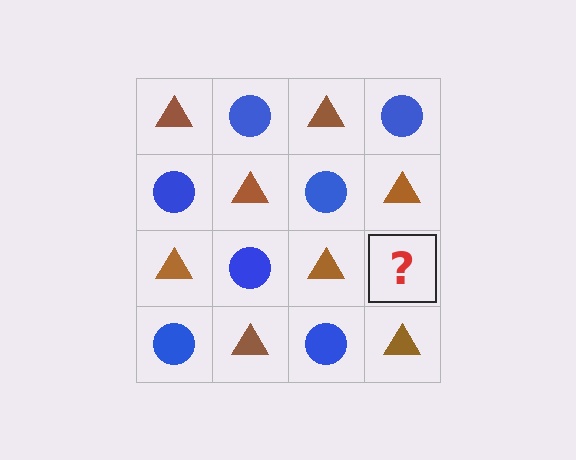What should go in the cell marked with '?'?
The missing cell should contain a blue circle.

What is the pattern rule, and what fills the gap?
The rule is that it alternates brown triangle and blue circle in a checkerboard pattern. The gap should be filled with a blue circle.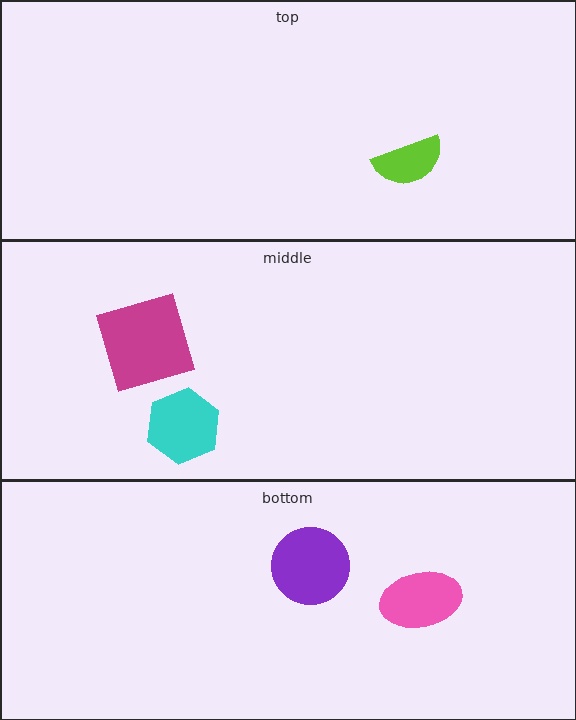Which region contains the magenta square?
The middle region.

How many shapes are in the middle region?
2.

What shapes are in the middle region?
The magenta square, the cyan hexagon.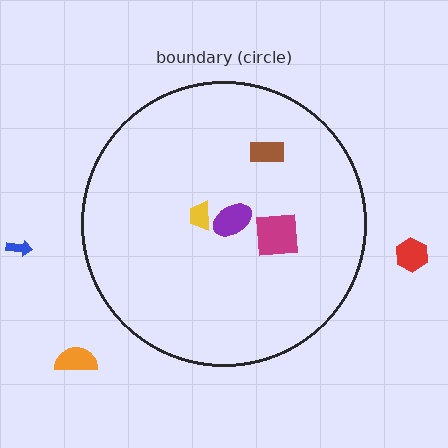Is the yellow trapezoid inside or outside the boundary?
Inside.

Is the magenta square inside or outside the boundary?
Inside.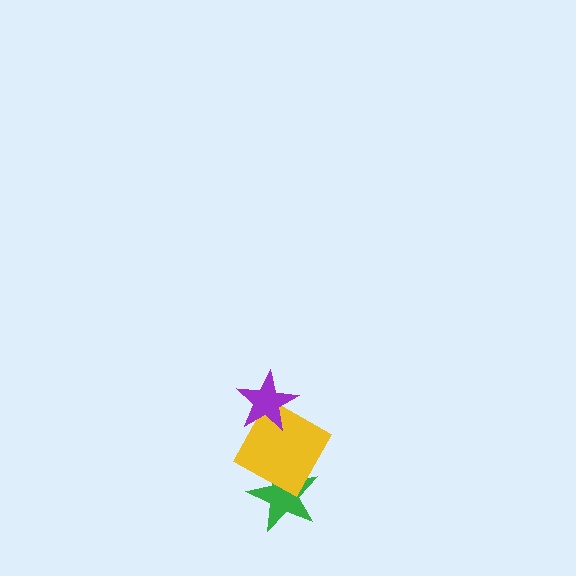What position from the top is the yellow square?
The yellow square is 2nd from the top.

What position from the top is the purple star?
The purple star is 1st from the top.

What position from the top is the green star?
The green star is 3rd from the top.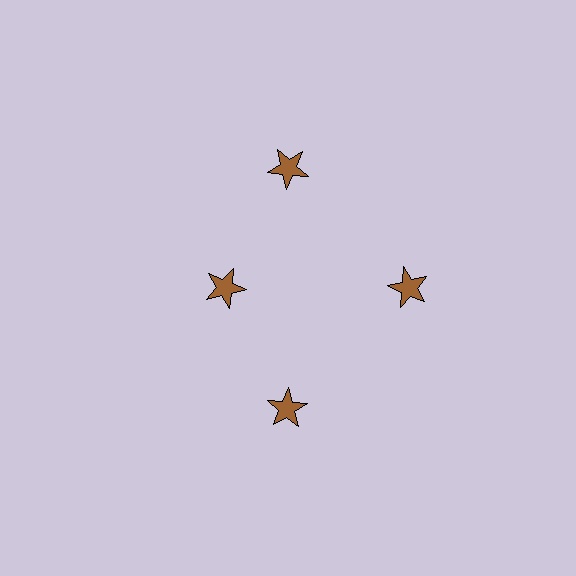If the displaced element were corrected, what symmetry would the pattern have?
It would have 4-fold rotational symmetry — the pattern would map onto itself every 90 degrees.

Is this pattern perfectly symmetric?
No. The 4 brown stars are arranged in a ring, but one element near the 9 o'clock position is pulled inward toward the center, breaking the 4-fold rotational symmetry.